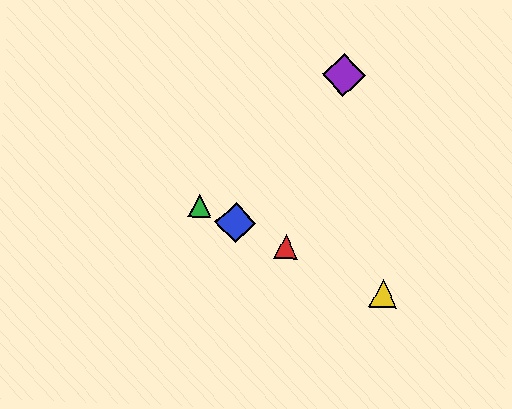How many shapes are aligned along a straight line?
4 shapes (the red triangle, the blue diamond, the green triangle, the yellow triangle) are aligned along a straight line.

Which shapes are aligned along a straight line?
The red triangle, the blue diamond, the green triangle, the yellow triangle are aligned along a straight line.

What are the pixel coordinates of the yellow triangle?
The yellow triangle is at (383, 294).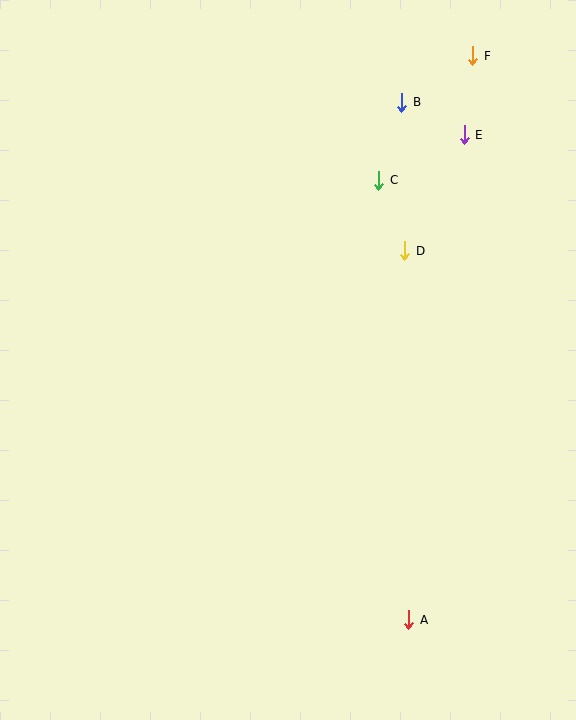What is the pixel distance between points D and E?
The distance between D and E is 130 pixels.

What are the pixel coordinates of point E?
Point E is at (464, 135).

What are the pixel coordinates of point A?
Point A is at (409, 620).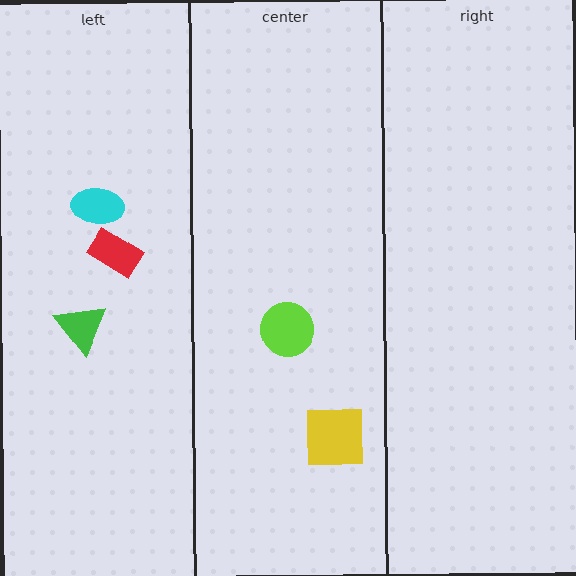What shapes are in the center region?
The lime circle, the yellow square.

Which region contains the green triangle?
The left region.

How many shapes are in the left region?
3.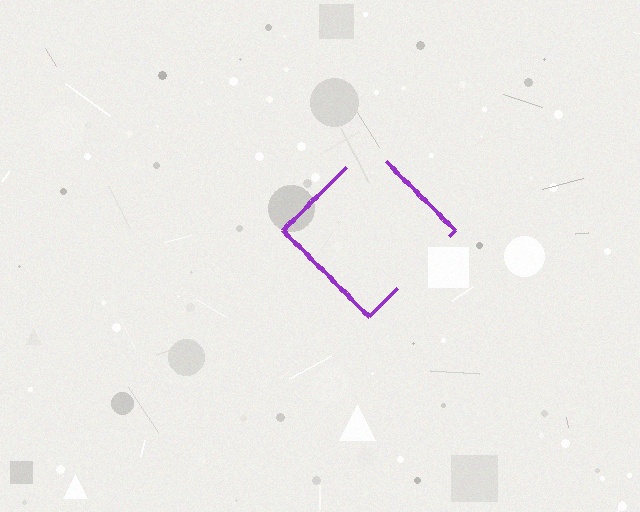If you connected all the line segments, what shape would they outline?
They would outline a diamond.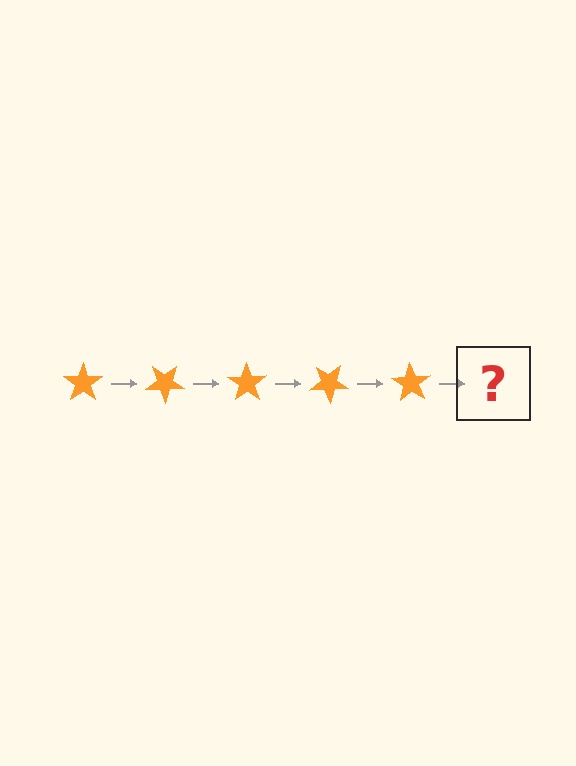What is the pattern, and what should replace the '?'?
The pattern is that the star rotates 35 degrees each step. The '?' should be an orange star rotated 175 degrees.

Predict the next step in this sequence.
The next step is an orange star rotated 175 degrees.